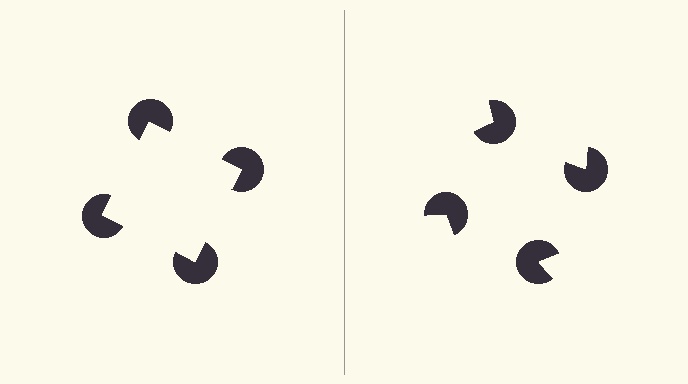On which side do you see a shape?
An illusory square appears on the left side. On the right side the wedge cuts are rotated, so no coherent shape forms.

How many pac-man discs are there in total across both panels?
8 — 4 on each side.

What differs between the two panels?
The pac-man discs are positioned identically on both sides; only the wedge orientations differ. On the left they align to a square; on the right they are misaligned.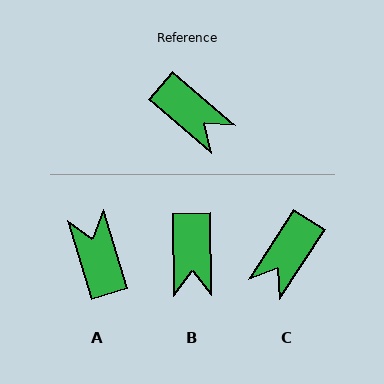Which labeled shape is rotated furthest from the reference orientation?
A, about 147 degrees away.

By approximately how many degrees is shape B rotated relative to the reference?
Approximately 49 degrees clockwise.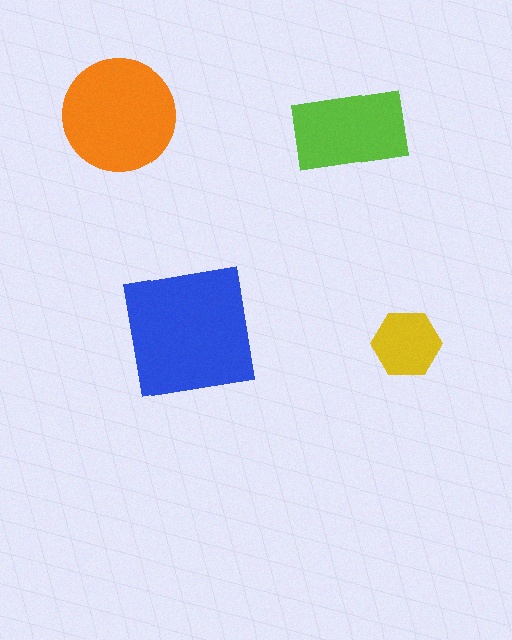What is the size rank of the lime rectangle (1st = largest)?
3rd.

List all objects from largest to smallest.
The blue square, the orange circle, the lime rectangle, the yellow hexagon.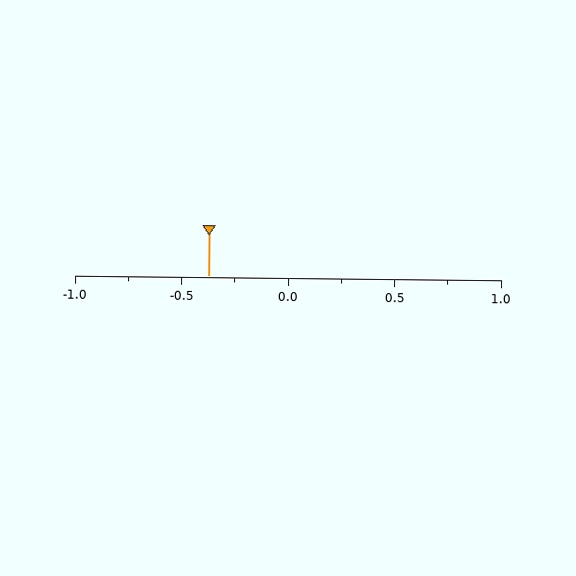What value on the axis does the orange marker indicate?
The marker indicates approximately -0.38.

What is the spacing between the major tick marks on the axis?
The major ticks are spaced 0.5 apart.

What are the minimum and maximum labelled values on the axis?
The axis runs from -1.0 to 1.0.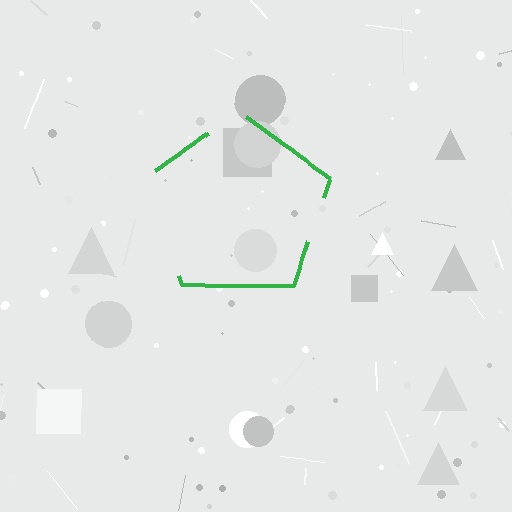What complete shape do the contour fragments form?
The contour fragments form a pentagon.